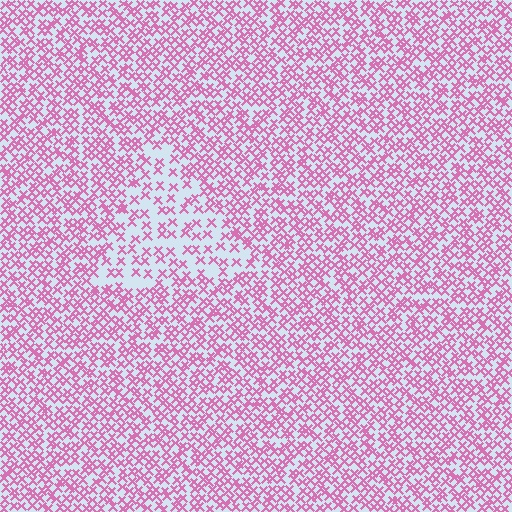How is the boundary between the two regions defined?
The boundary is defined by a change in element density (approximately 2.0x ratio). All elements are the same color, size, and shape.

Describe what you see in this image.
The image contains small pink elements arranged at two different densities. A triangle-shaped region is visible where the elements are less densely packed than the surrounding area.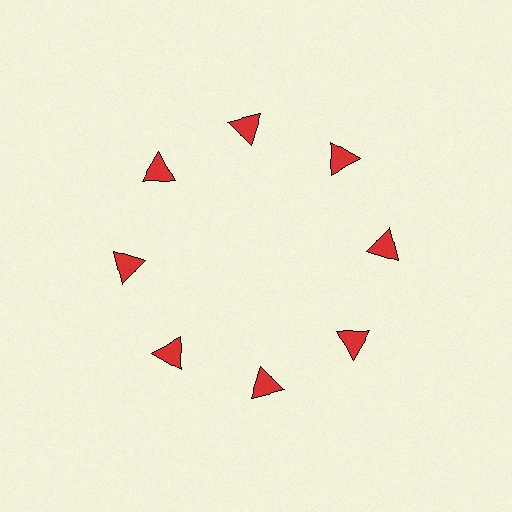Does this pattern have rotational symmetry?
Yes, this pattern has 8-fold rotational symmetry. It looks the same after rotating 45 degrees around the center.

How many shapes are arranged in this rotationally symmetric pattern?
There are 8 shapes, arranged in 8 groups of 1.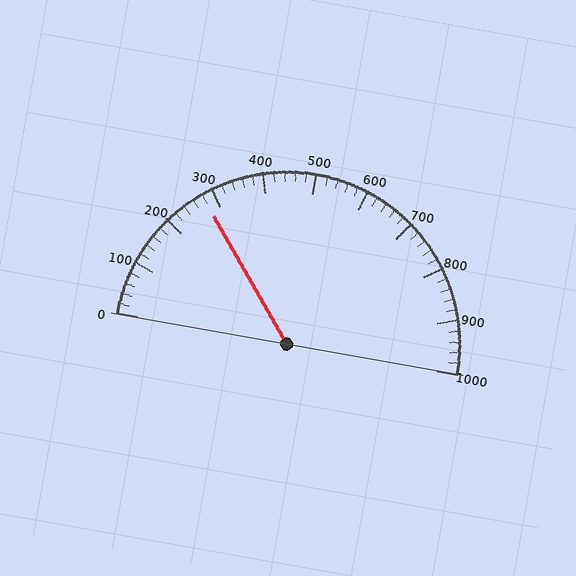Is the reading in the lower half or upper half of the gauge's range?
The reading is in the lower half of the range (0 to 1000).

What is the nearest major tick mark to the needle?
The nearest major tick mark is 300.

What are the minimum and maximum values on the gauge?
The gauge ranges from 0 to 1000.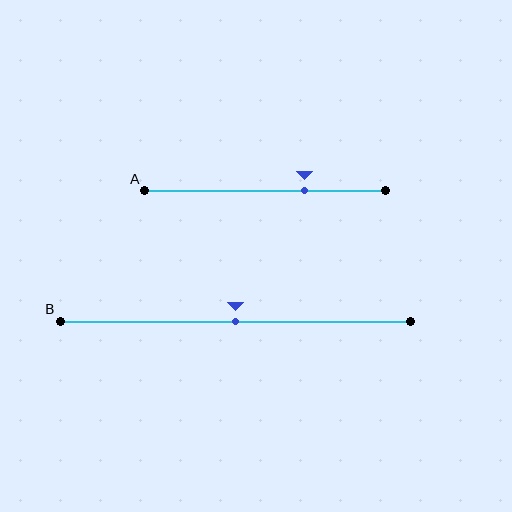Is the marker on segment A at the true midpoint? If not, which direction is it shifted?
No, the marker on segment A is shifted to the right by about 16% of the segment length.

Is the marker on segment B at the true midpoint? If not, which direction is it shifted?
Yes, the marker on segment B is at the true midpoint.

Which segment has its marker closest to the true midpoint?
Segment B has its marker closest to the true midpoint.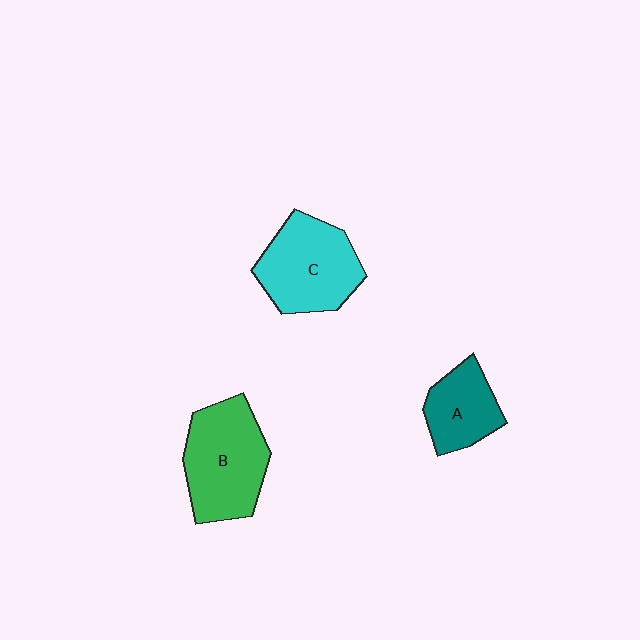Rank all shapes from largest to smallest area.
From largest to smallest: B (green), C (cyan), A (teal).